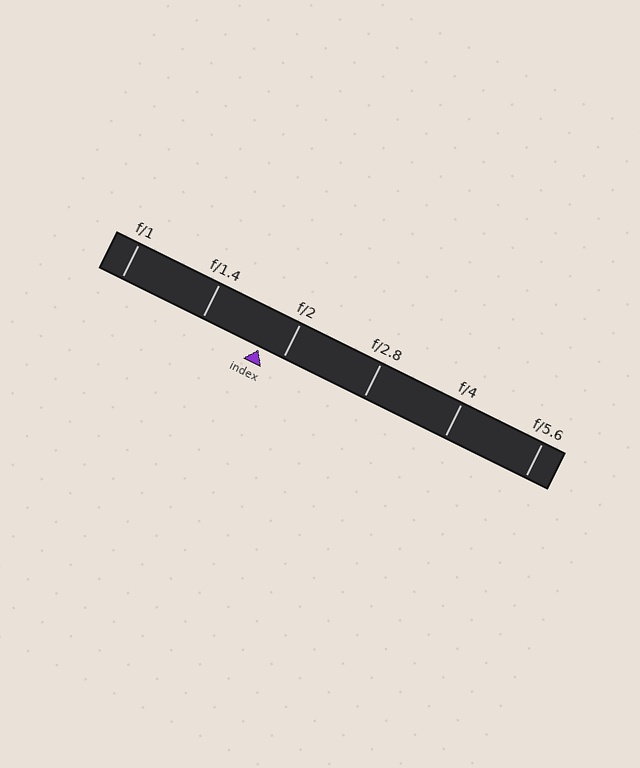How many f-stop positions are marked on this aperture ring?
There are 6 f-stop positions marked.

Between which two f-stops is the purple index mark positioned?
The index mark is between f/1.4 and f/2.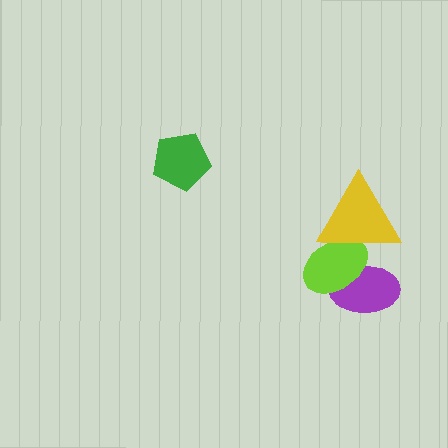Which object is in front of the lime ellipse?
The yellow triangle is in front of the lime ellipse.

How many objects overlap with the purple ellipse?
2 objects overlap with the purple ellipse.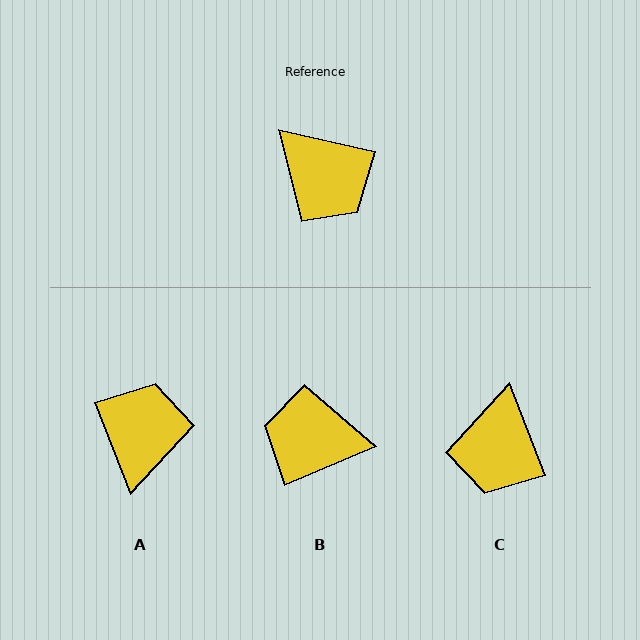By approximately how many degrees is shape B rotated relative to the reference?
Approximately 144 degrees clockwise.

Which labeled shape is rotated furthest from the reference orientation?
B, about 144 degrees away.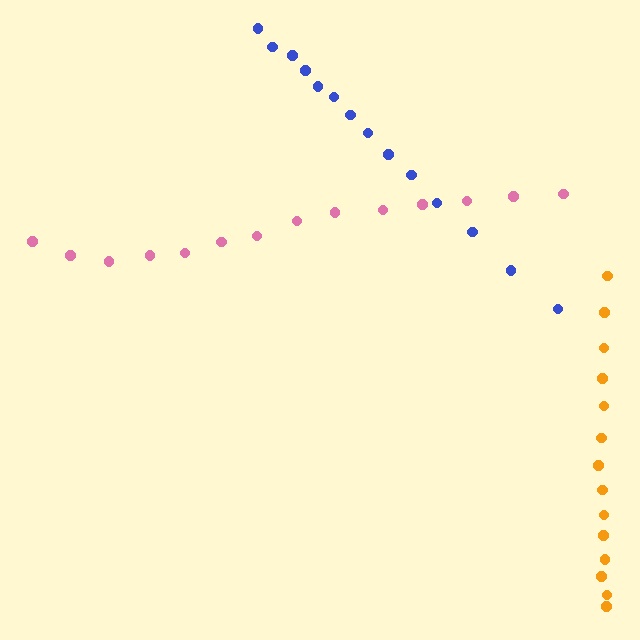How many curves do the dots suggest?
There are 3 distinct paths.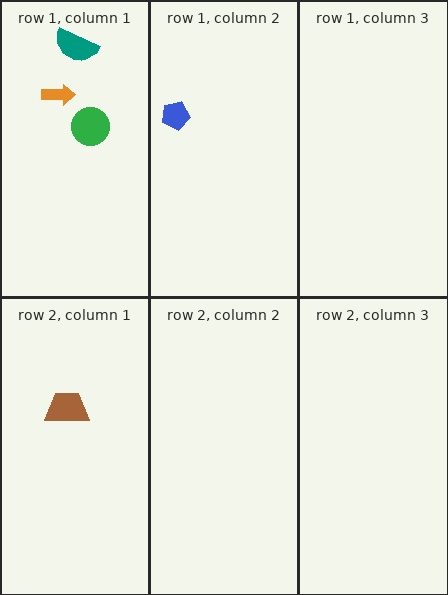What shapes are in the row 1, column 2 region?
The blue pentagon.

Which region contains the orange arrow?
The row 1, column 1 region.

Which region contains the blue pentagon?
The row 1, column 2 region.